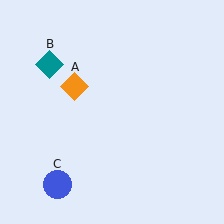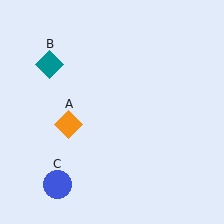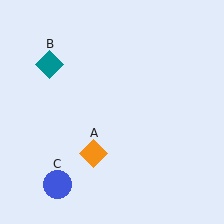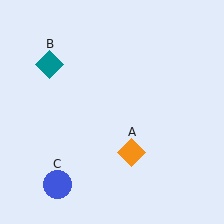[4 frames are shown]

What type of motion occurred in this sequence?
The orange diamond (object A) rotated counterclockwise around the center of the scene.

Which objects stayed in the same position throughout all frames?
Teal diamond (object B) and blue circle (object C) remained stationary.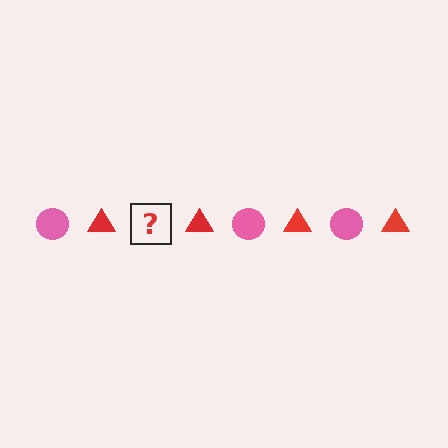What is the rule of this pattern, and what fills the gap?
The rule is that the pattern alternates between pink circle and red triangle. The gap should be filled with a pink circle.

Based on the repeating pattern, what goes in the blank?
The blank should be a pink circle.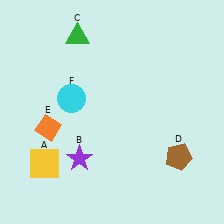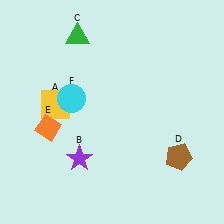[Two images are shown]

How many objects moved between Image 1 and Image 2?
1 object moved between the two images.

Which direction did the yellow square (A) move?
The yellow square (A) moved up.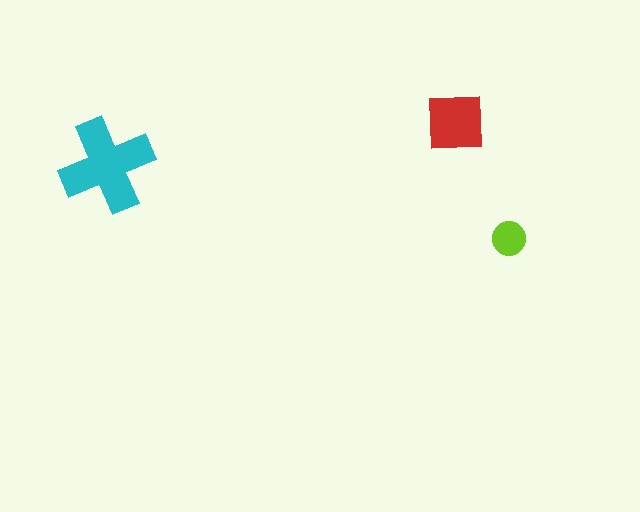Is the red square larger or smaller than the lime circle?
Larger.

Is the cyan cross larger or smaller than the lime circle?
Larger.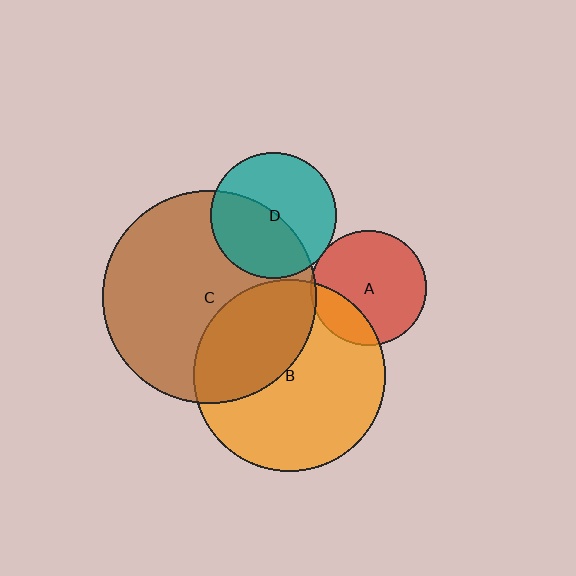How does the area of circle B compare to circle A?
Approximately 2.7 times.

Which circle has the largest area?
Circle C (brown).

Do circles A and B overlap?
Yes.